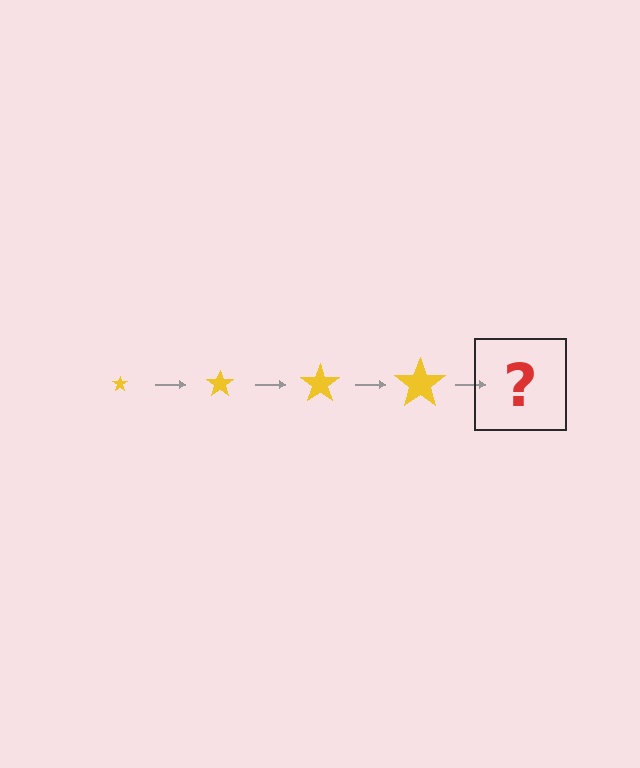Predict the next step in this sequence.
The next step is a yellow star, larger than the previous one.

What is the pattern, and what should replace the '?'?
The pattern is that the star gets progressively larger each step. The '?' should be a yellow star, larger than the previous one.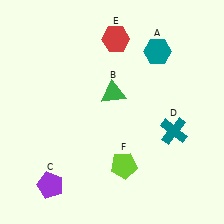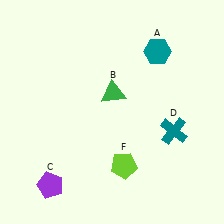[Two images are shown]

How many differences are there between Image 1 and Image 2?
There is 1 difference between the two images.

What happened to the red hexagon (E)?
The red hexagon (E) was removed in Image 2. It was in the top-right area of Image 1.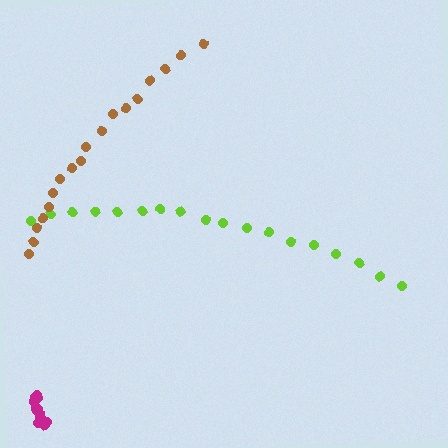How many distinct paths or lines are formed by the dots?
There are 3 distinct paths.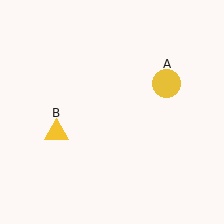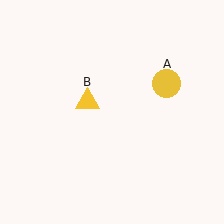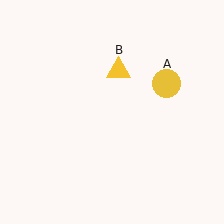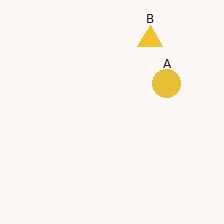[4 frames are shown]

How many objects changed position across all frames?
1 object changed position: yellow triangle (object B).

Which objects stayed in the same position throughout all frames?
Yellow circle (object A) remained stationary.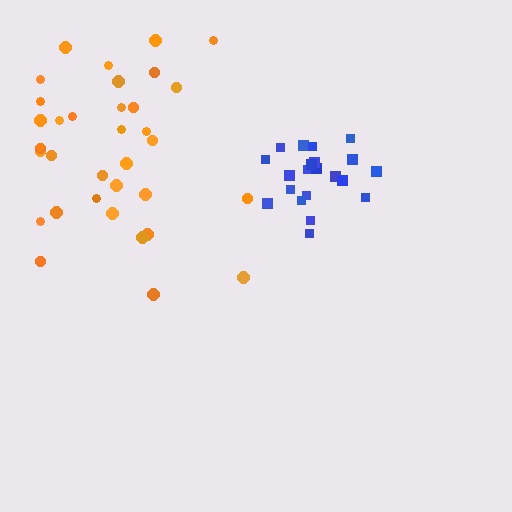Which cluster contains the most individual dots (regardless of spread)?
Orange (35).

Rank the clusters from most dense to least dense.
blue, orange.